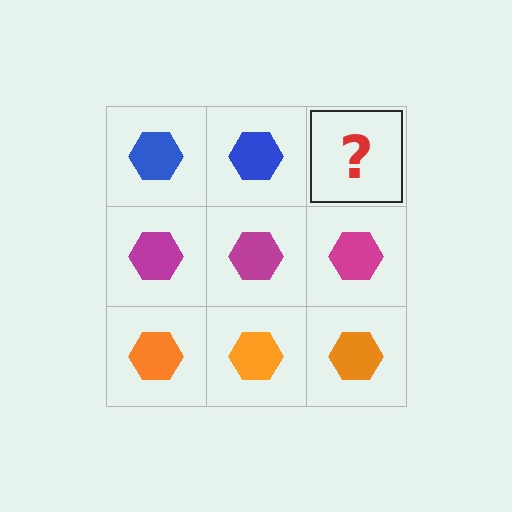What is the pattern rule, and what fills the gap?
The rule is that each row has a consistent color. The gap should be filled with a blue hexagon.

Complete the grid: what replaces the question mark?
The question mark should be replaced with a blue hexagon.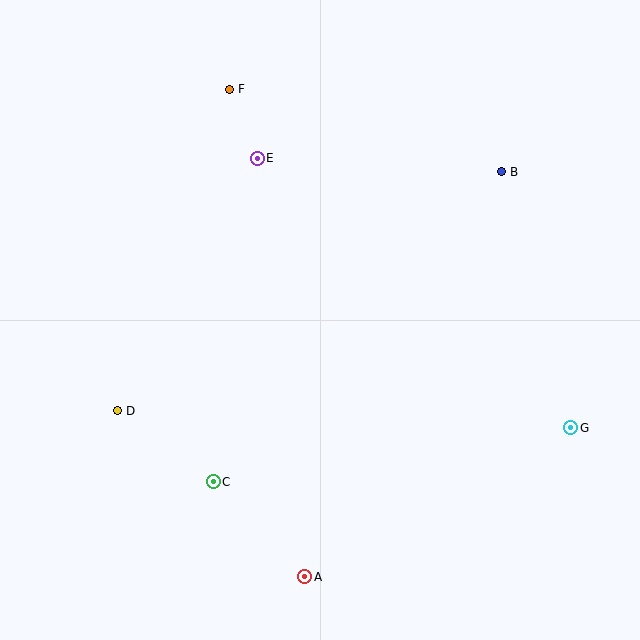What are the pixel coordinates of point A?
Point A is at (305, 577).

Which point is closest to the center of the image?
Point E at (257, 158) is closest to the center.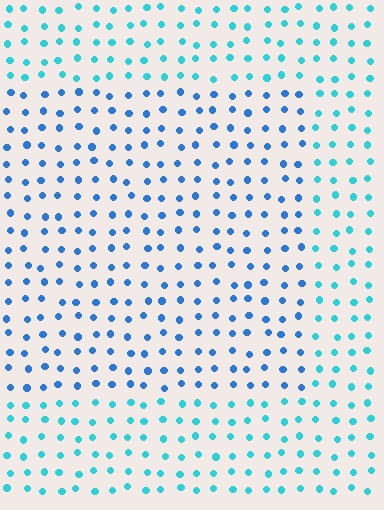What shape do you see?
I see a rectangle.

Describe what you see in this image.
The image is filled with small cyan elements in a uniform arrangement. A rectangle-shaped region is visible where the elements are tinted to a slightly different hue, forming a subtle color boundary.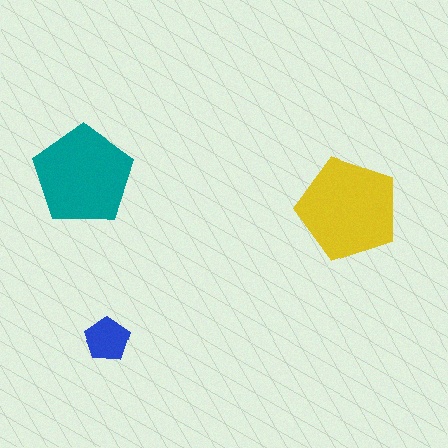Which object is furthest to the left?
The teal pentagon is leftmost.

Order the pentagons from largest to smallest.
the yellow one, the teal one, the blue one.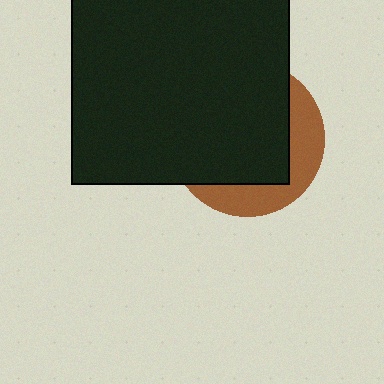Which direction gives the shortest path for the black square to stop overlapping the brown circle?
Moving toward the upper-left gives the shortest separation.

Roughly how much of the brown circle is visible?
A small part of it is visible (roughly 31%).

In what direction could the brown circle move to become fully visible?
The brown circle could move toward the lower-right. That would shift it out from behind the black square entirely.